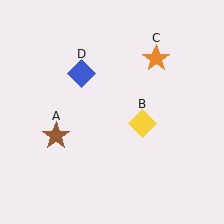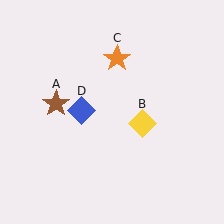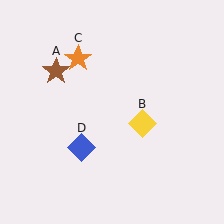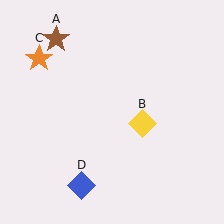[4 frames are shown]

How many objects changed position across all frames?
3 objects changed position: brown star (object A), orange star (object C), blue diamond (object D).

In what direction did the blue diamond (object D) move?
The blue diamond (object D) moved down.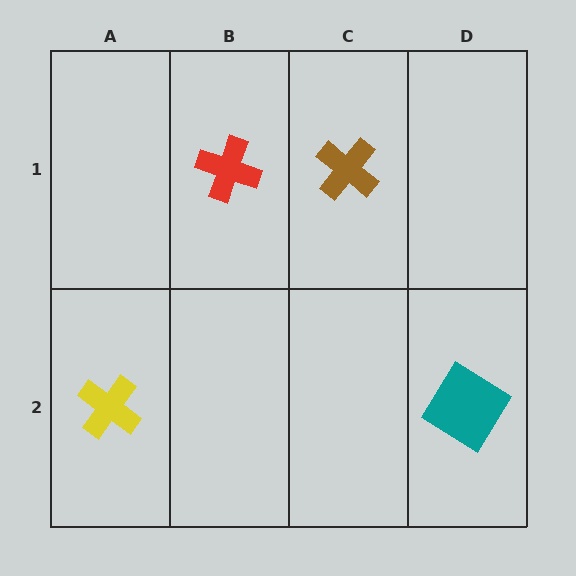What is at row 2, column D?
A teal diamond.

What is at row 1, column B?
A red cross.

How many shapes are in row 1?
2 shapes.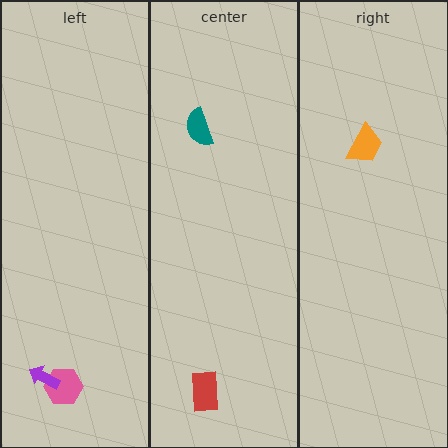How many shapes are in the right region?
1.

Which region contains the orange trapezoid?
The right region.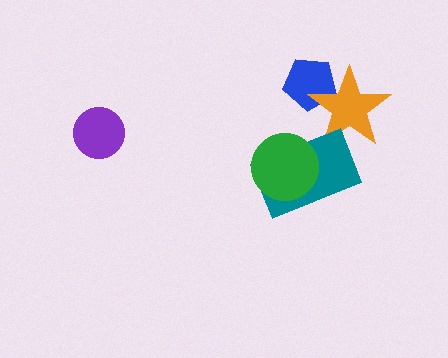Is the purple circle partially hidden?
No, no other shape covers it.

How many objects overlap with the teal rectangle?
2 objects overlap with the teal rectangle.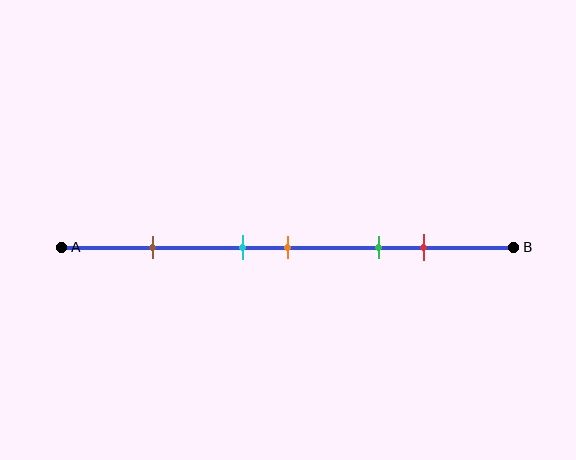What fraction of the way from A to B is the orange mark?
The orange mark is approximately 50% (0.5) of the way from A to B.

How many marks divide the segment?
There are 5 marks dividing the segment.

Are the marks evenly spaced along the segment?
No, the marks are not evenly spaced.